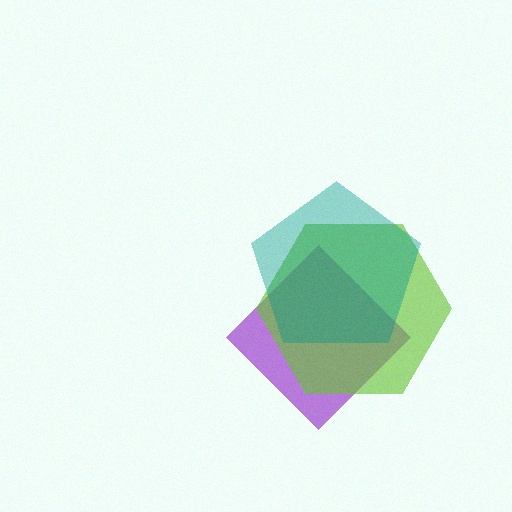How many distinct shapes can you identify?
There are 3 distinct shapes: a purple diamond, a lime hexagon, a teal pentagon.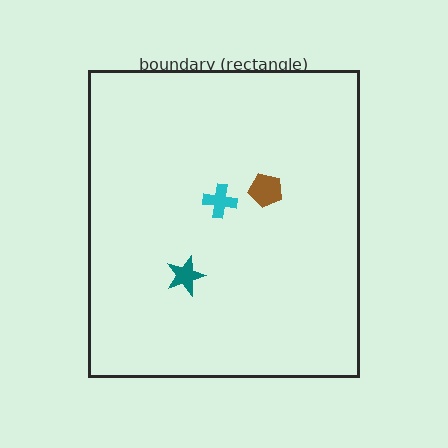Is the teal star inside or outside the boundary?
Inside.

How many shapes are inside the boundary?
3 inside, 0 outside.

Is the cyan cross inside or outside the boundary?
Inside.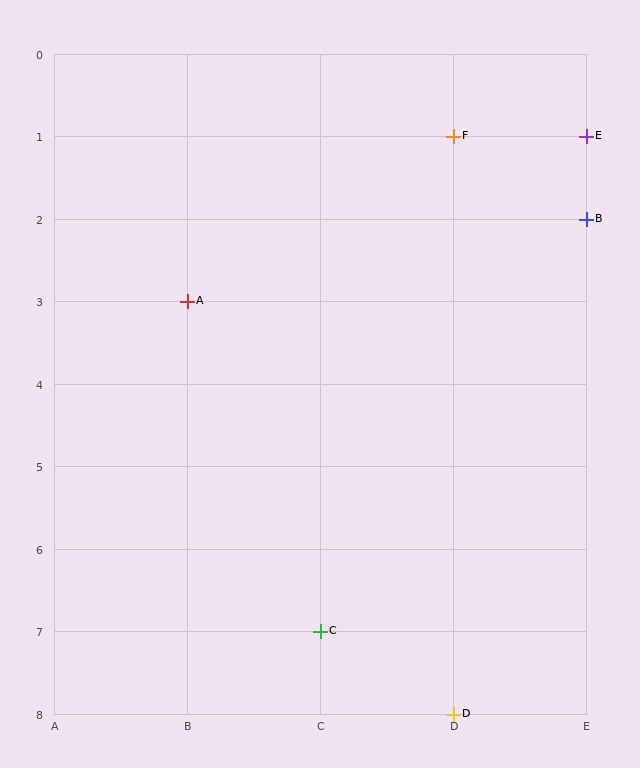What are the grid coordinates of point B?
Point B is at grid coordinates (E, 2).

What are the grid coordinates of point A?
Point A is at grid coordinates (B, 3).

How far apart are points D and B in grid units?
Points D and B are 1 column and 6 rows apart (about 6.1 grid units diagonally).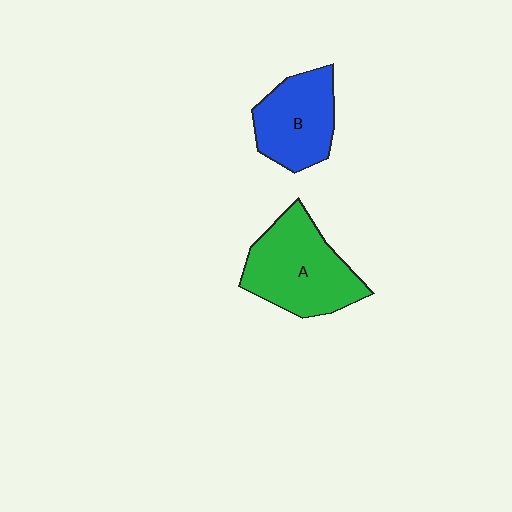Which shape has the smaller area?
Shape B (blue).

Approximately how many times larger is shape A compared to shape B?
Approximately 1.3 times.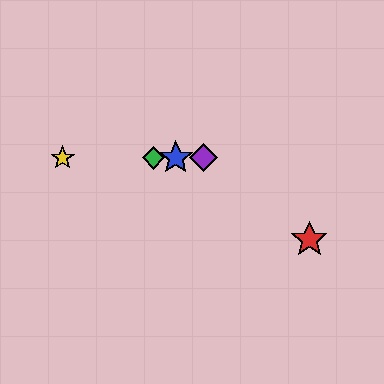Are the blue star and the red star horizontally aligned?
No, the blue star is at y≈158 and the red star is at y≈240.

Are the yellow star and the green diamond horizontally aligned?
Yes, both are at y≈158.